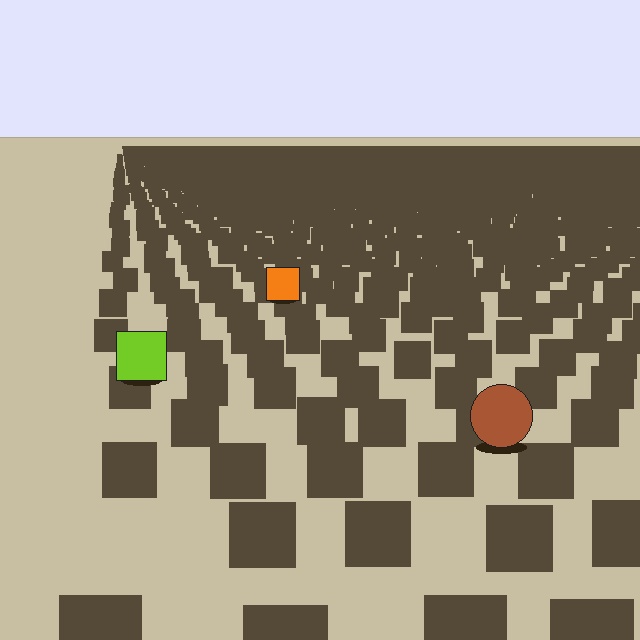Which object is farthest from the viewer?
The orange square is farthest from the viewer. It appears smaller and the ground texture around it is denser.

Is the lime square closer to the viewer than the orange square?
Yes. The lime square is closer — you can tell from the texture gradient: the ground texture is coarser near it.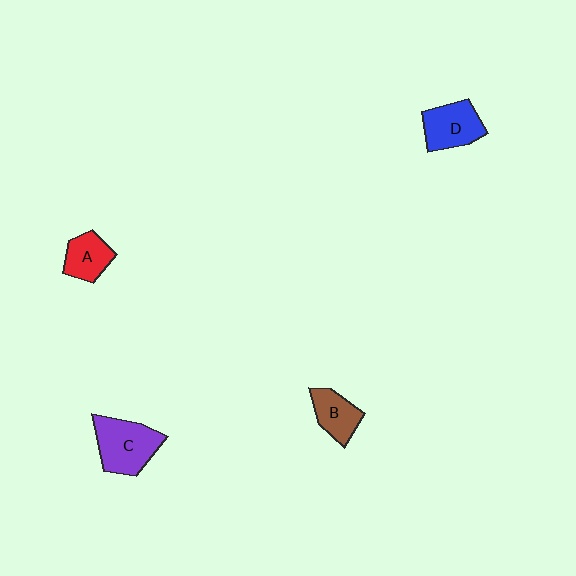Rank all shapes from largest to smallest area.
From largest to smallest: C (purple), D (blue), B (brown), A (red).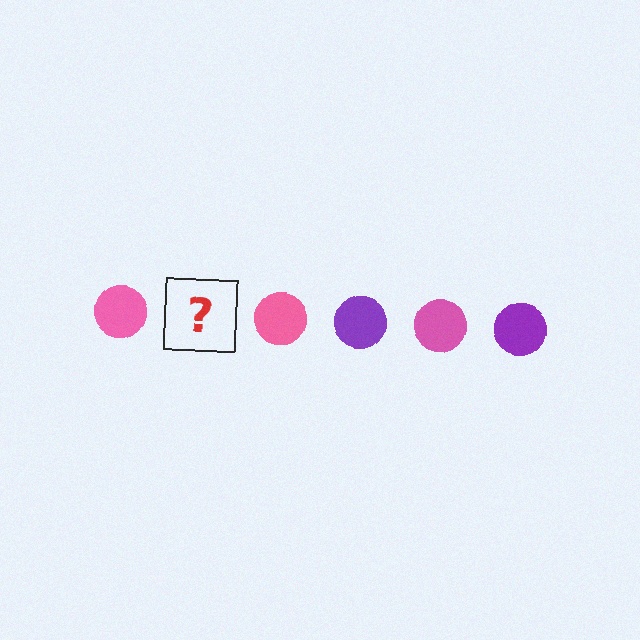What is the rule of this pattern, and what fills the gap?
The rule is that the pattern cycles through pink, purple circles. The gap should be filled with a purple circle.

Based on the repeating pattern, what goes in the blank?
The blank should be a purple circle.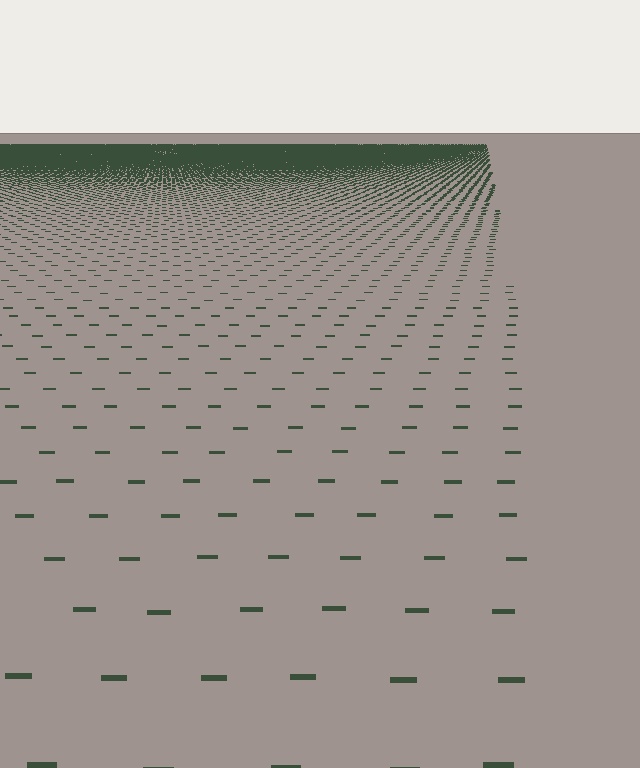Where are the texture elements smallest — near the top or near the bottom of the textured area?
Near the top.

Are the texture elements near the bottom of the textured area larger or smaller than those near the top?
Larger. Near the bottom, elements are closer to the viewer and appear at a bigger on-screen size.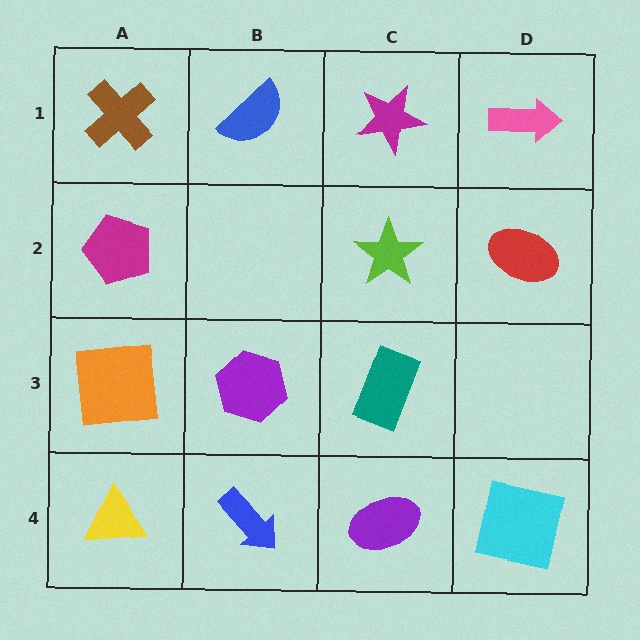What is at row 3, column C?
A teal rectangle.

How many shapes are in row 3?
3 shapes.